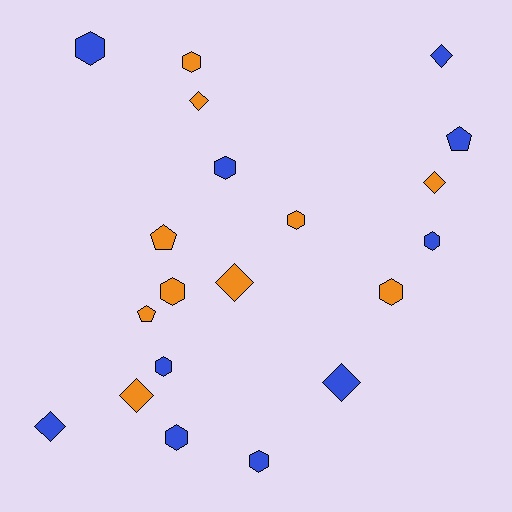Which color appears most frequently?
Blue, with 10 objects.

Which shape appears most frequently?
Hexagon, with 10 objects.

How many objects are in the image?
There are 20 objects.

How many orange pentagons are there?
There are 2 orange pentagons.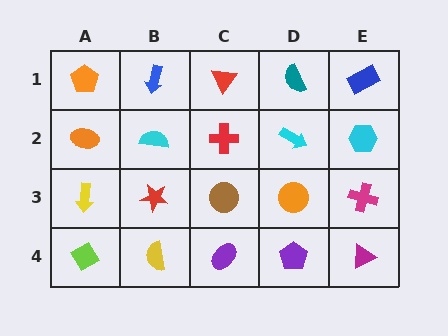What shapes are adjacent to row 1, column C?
A red cross (row 2, column C), a blue arrow (row 1, column B), a teal semicircle (row 1, column D).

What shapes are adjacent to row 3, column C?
A red cross (row 2, column C), a purple ellipse (row 4, column C), a red star (row 3, column B), an orange circle (row 3, column D).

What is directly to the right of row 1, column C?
A teal semicircle.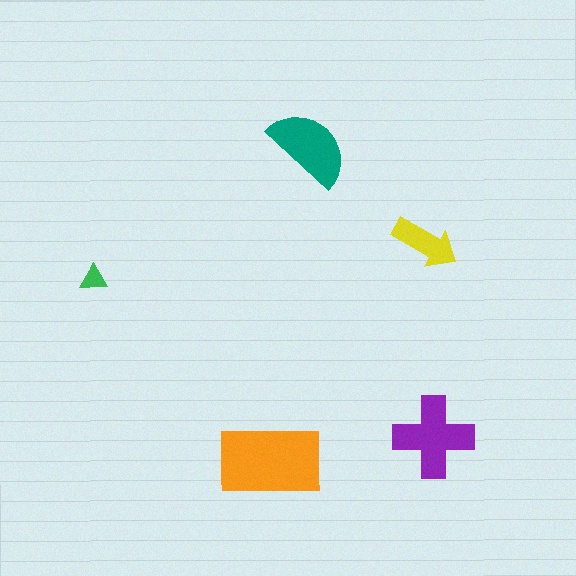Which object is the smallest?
The green triangle.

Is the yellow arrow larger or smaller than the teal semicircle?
Smaller.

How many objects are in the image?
There are 5 objects in the image.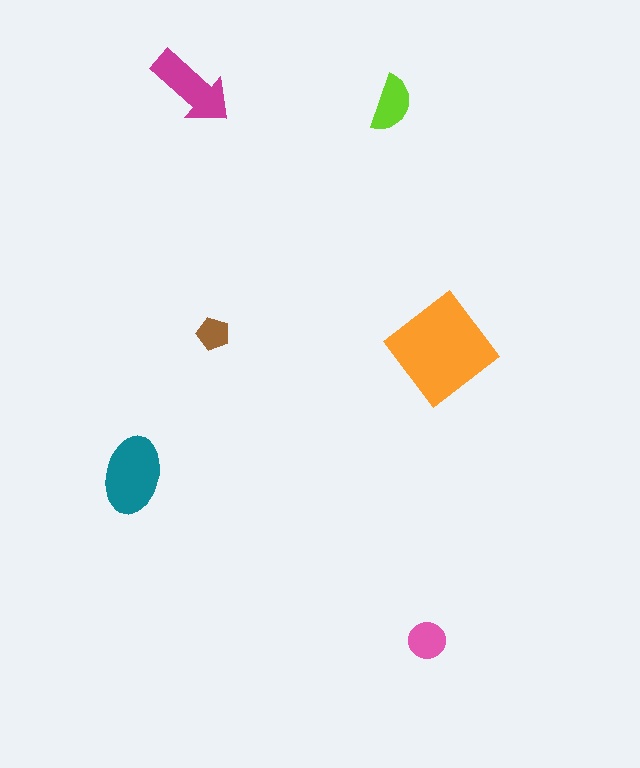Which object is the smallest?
The brown pentagon.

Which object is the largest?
The orange diamond.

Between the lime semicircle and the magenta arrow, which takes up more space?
The magenta arrow.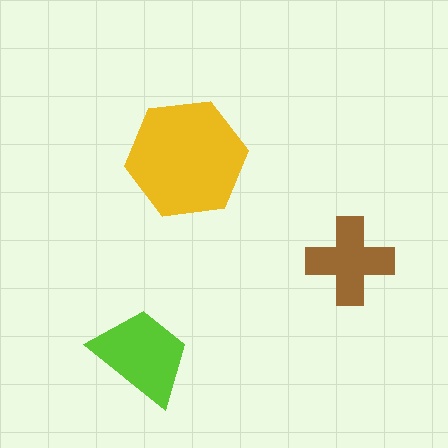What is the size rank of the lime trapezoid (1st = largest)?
2nd.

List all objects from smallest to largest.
The brown cross, the lime trapezoid, the yellow hexagon.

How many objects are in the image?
There are 3 objects in the image.